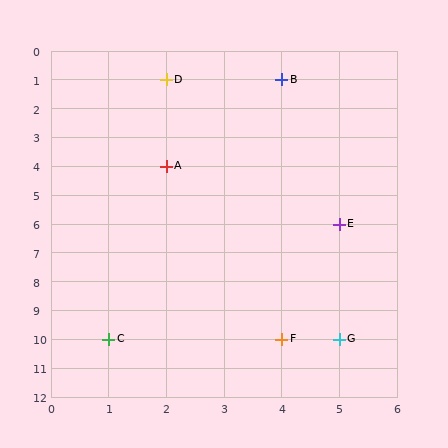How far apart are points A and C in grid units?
Points A and C are 1 column and 6 rows apart (about 6.1 grid units diagonally).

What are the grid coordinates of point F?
Point F is at grid coordinates (4, 10).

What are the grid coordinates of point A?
Point A is at grid coordinates (2, 4).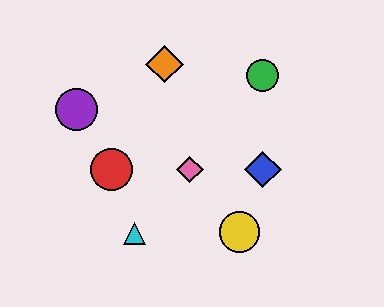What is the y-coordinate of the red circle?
The red circle is at y≈169.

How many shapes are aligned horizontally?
3 shapes (the red circle, the blue diamond, the pink diamond) are aligned horizontally.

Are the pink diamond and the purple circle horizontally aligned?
No, the pink diamond is at y≈169 and the purple circle is at y≈110.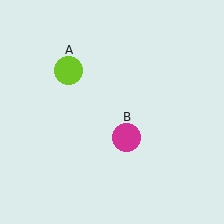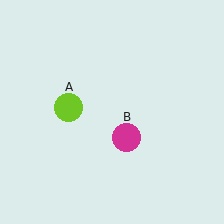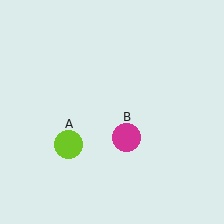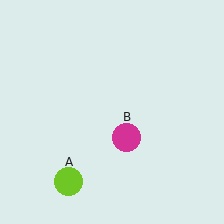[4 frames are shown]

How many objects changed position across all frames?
1 object changed position: lime circle (object A).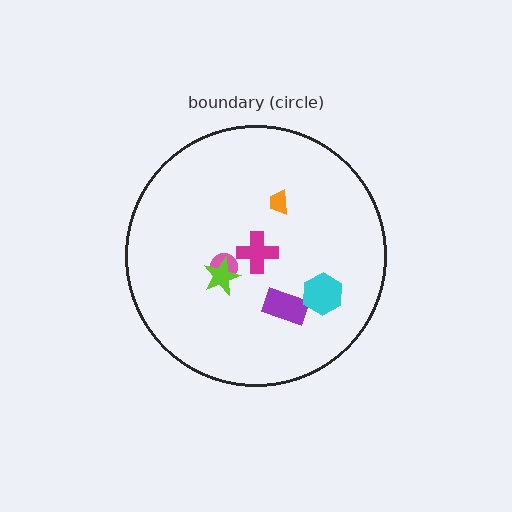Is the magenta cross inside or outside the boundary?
Inside.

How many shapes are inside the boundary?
6 inside, 0 outside.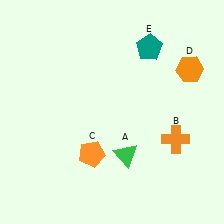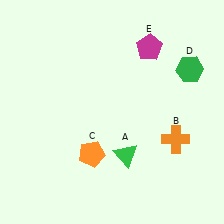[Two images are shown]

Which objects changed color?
D changed from orange to green. E changed from teal to magenta.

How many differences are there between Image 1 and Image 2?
There are 2 differences between the two images.